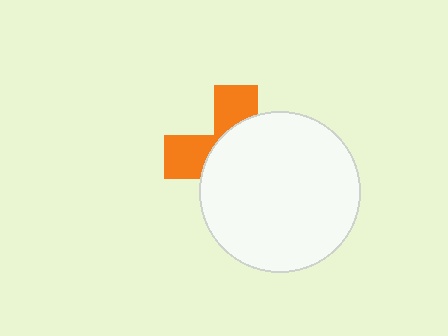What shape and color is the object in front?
The object in front is a white circle.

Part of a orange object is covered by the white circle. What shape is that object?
It is a cross.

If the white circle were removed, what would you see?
You would see the complete orange cross.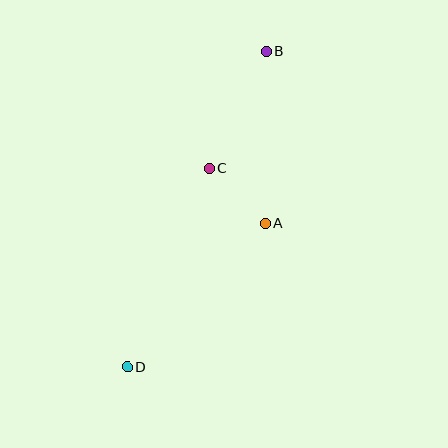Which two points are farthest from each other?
Points B and D are farthest from each other.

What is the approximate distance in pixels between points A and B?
The distance between A and B is approximately 172 pixels.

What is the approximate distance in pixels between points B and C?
The distance between B and C is approximately 130 pixels.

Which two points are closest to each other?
Points A and C are closest to each other.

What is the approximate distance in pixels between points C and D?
The distance between C and D is approximately 215 pixels.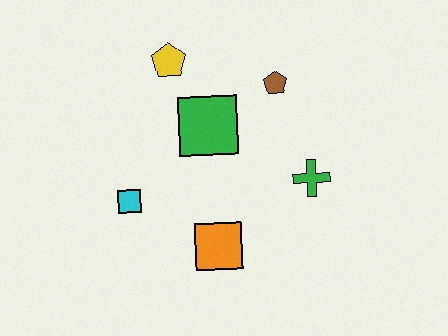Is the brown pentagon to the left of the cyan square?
No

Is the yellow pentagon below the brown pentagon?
No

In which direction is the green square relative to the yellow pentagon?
The green square is below the yellow pentagon.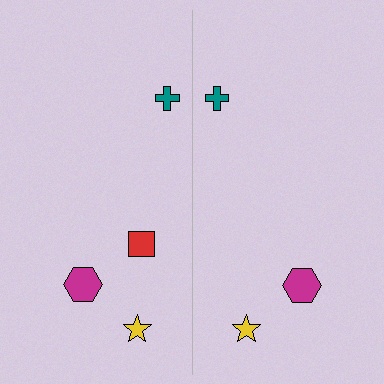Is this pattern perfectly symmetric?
No, the pattern is not perfectly symmetric. A red square is missing from the right side.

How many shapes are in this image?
There are 7 shapes in this image.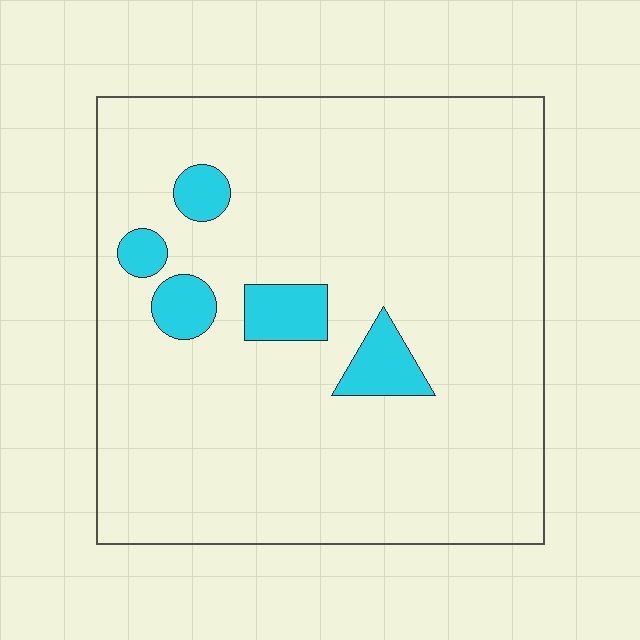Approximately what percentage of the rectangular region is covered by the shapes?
Approximately 10%.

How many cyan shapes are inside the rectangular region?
5.